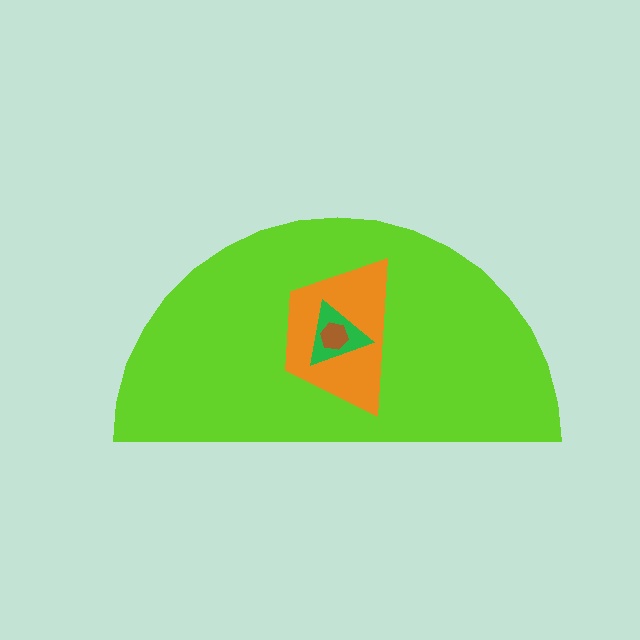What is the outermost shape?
The lime semicircle.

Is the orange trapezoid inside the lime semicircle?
Yes.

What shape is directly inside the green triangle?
The brown hexagon.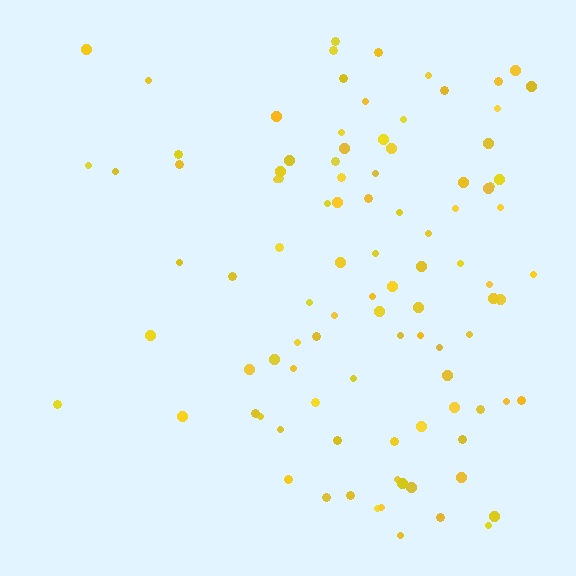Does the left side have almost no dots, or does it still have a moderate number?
Still a moderate number, just noticeably fewer than the right.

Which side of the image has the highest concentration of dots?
The right.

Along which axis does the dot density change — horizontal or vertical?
Horizontal.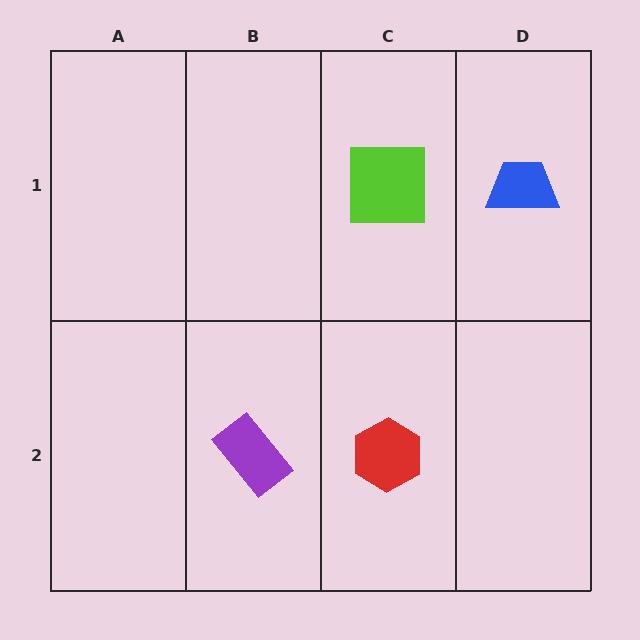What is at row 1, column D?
A blue trapezoid.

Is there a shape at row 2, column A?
No, that cell is empty.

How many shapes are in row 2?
2 shapes.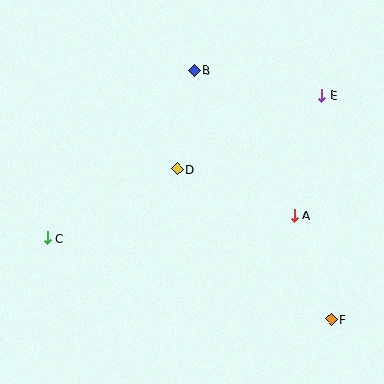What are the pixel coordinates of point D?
Point D is at (177, 169).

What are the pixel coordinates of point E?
Point E is at (322, 95).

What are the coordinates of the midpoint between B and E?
The midpoint between B and E is at (258, 83).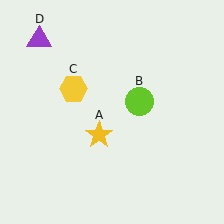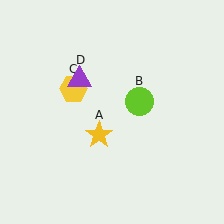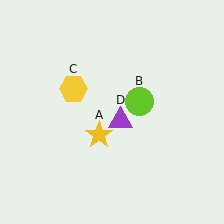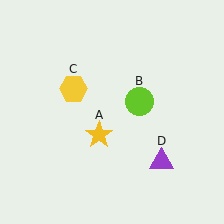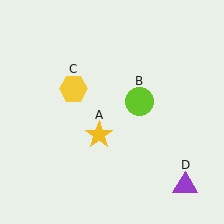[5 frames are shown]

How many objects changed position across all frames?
1 object changed position: purple triangle (object D).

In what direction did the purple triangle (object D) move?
The purple triangle (object D) moved down and to the right.